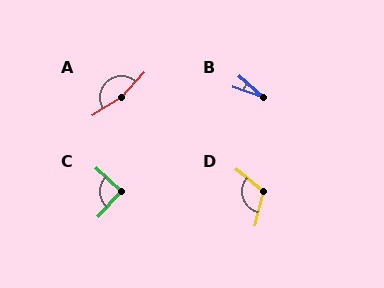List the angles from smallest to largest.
B (21°), C (90°), D (115°), A (165°).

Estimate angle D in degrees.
Approximately 115 degrees.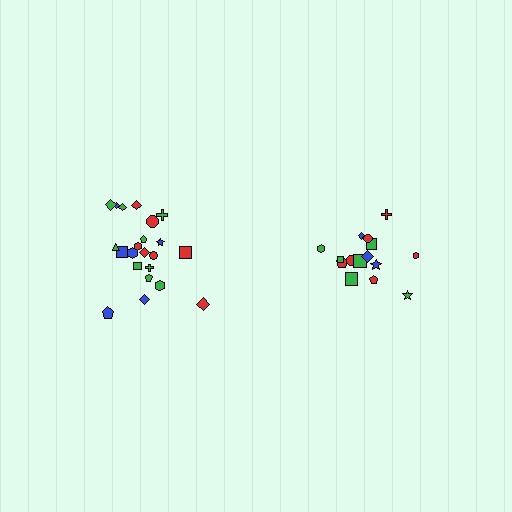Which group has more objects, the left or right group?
The left group.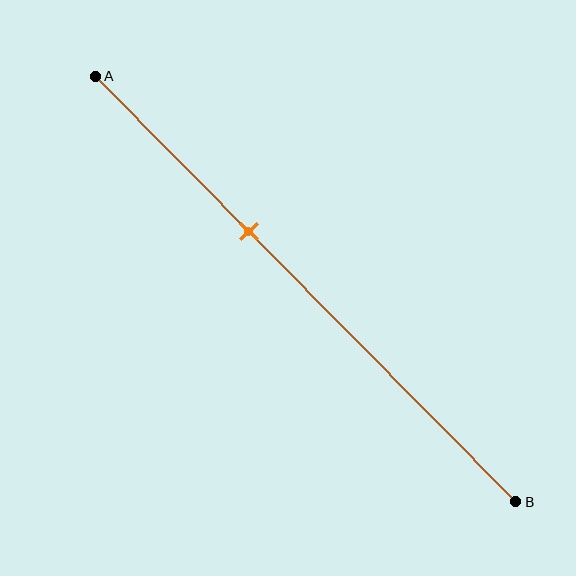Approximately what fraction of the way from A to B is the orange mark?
The orange mark is approximately 35% of the way from A to B.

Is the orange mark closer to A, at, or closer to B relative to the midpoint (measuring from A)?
The orange mark is closer to point A than the midpoint of segment AB.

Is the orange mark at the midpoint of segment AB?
No, the mark is at about 35% from A, not at the 50% midpoint.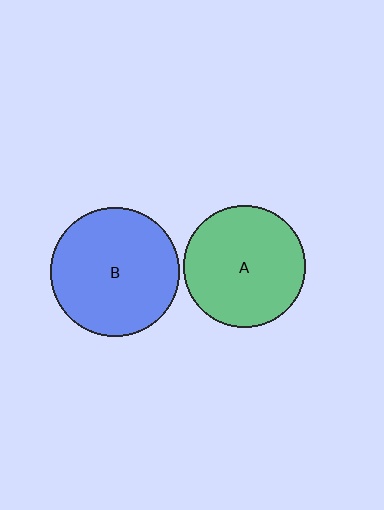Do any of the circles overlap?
No, none of the circles overlap.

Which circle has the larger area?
Circle B (blue).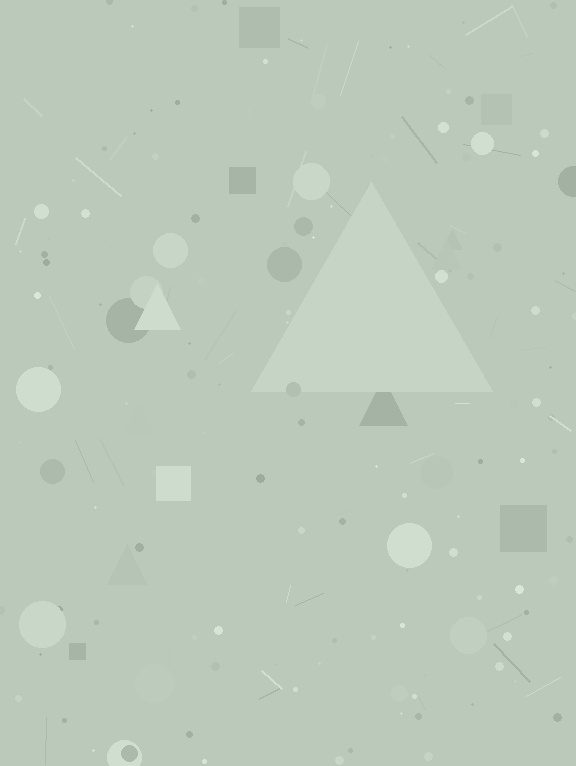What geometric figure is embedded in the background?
A triangle is embedded in the background.